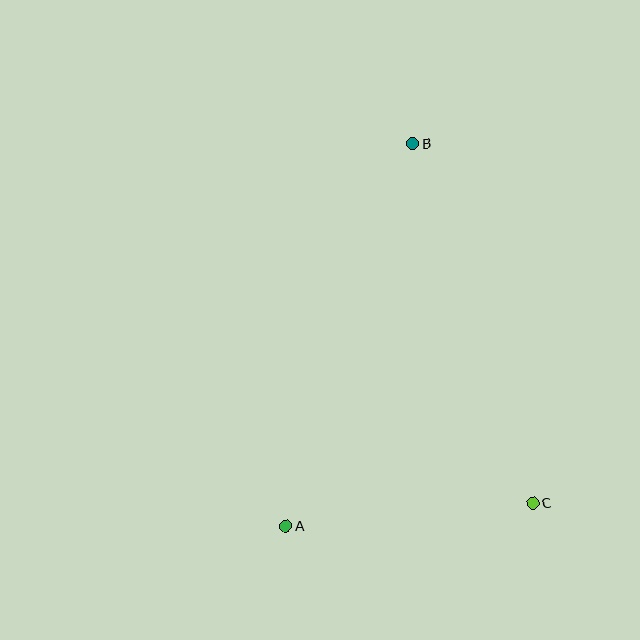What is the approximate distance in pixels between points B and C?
The distance between B and C is approximately 379 pixels.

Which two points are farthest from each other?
Points A and B are farthest from each other.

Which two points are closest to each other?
Points A and C are closest to each other.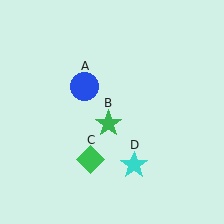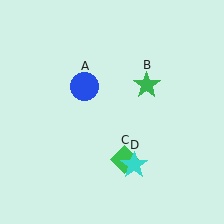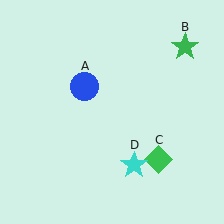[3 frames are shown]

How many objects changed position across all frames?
2 objects changed position: green star (object B), green diamond (object C).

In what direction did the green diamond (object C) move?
The green diamond (object C) moved right.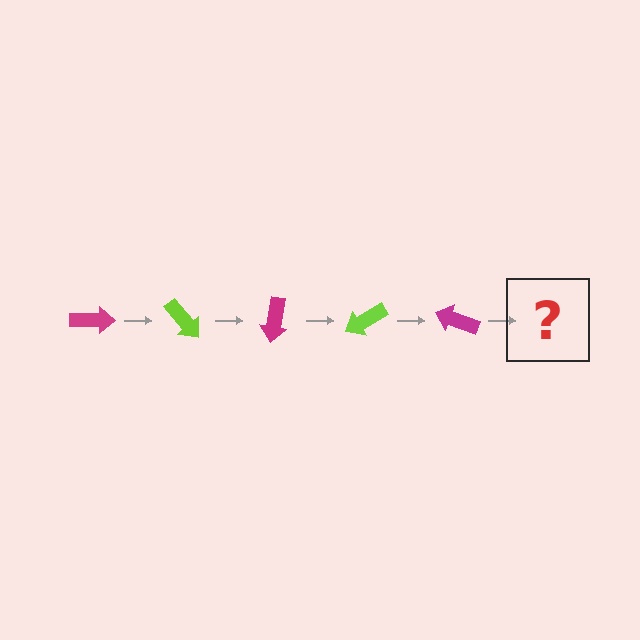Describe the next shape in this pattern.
It should be a lime arrow, rotated 250 degrees from the start.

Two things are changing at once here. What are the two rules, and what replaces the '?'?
The two rules are that it rotates 50 degrees each step and the color cycles through magenta and lime. The '?' should be a lime arrow, rotated 250 degrees from the start.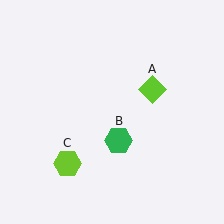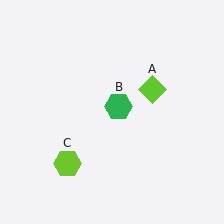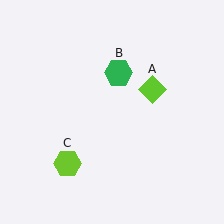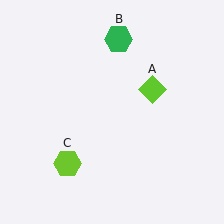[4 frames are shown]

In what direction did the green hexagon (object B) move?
The green hexagon (object B) moved up.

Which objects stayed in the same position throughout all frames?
Lime diamond (object A) and lime hexagon (object C) remained stationary.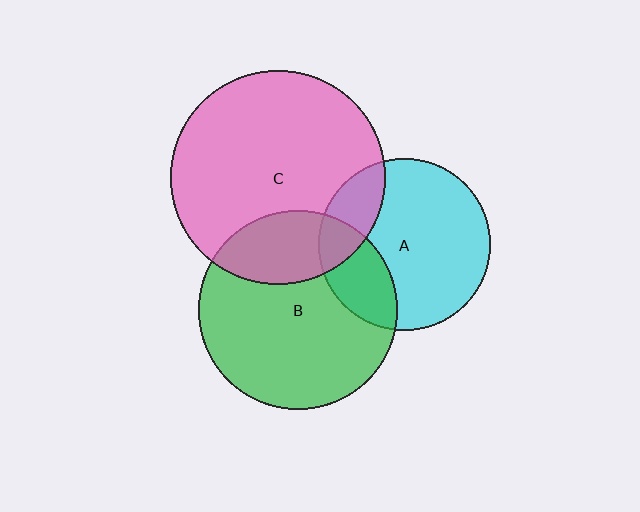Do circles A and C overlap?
Yes.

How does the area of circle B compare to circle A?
Approximately 1.3 times.